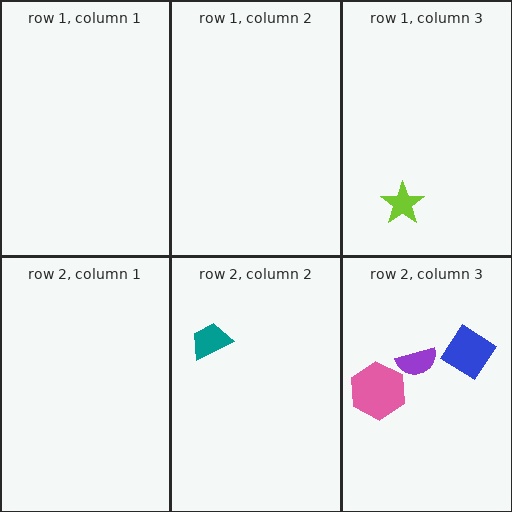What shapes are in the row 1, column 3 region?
The lime star.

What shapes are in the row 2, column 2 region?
The teal trapezoid.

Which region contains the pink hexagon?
The row 2, column 3 region.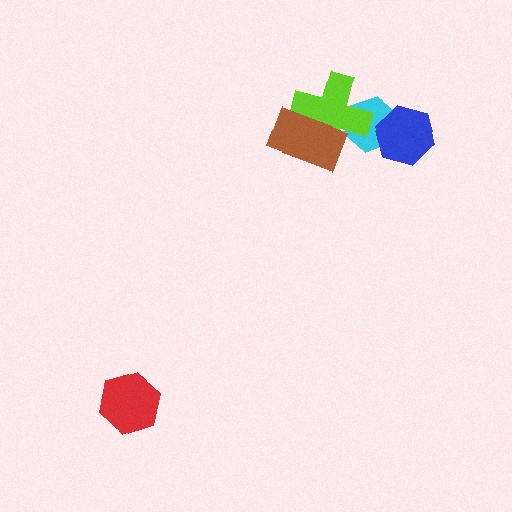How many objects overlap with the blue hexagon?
1 object overlaps with the blue hexagon.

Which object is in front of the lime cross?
The brown rectangle is in front of the lime cross.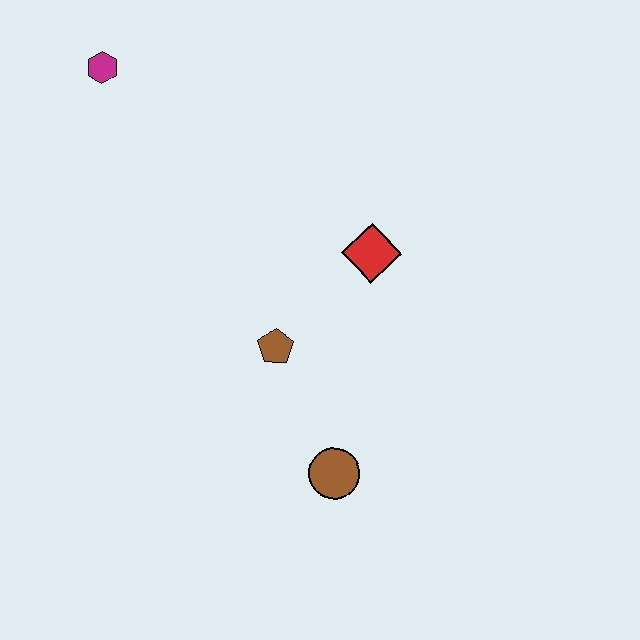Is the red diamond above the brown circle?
Yes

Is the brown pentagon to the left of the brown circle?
Yes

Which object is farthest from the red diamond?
The magenta hexagon is farthest from the red diamond.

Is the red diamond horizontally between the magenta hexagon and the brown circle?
No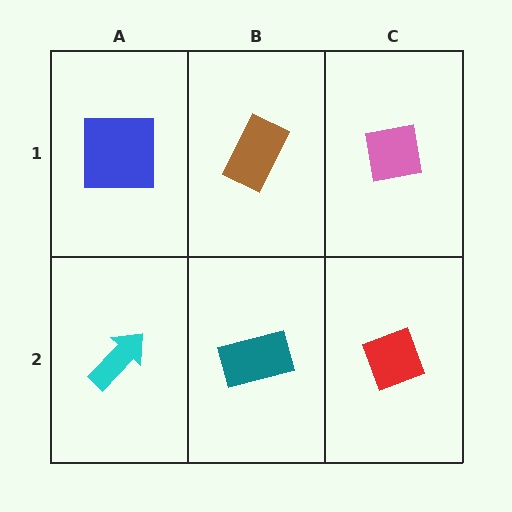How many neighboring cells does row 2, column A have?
2.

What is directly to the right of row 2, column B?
A red diamond.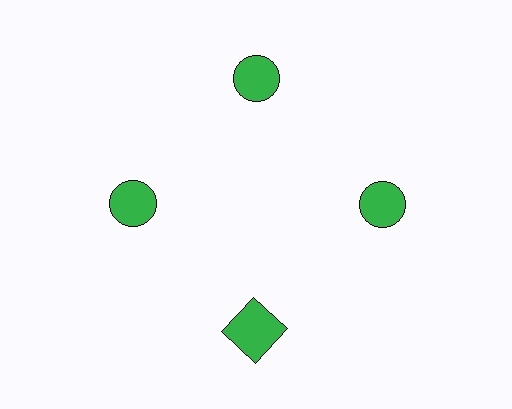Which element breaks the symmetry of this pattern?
The green square at roughly the 6 o'clock position breaks the symmetry. All other shapes are green circles.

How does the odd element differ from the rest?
It has a different shape: square instead of circle.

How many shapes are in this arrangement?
There are 4 shapes arranged in a ring pattern.